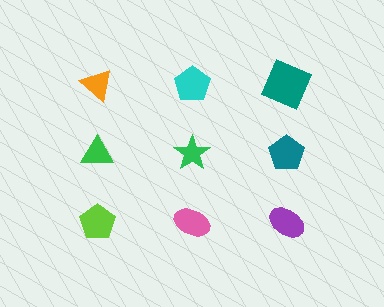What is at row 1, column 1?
An orange triangle.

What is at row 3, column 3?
A purple ellipse.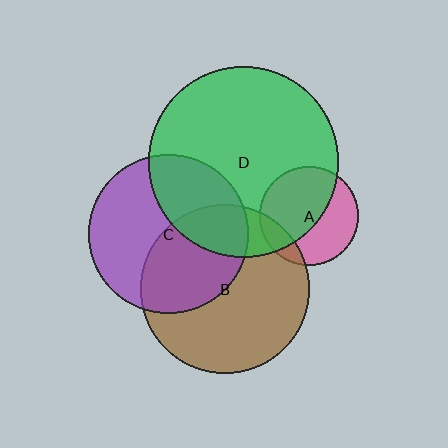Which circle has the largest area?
Circle D (green).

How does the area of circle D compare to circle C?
Approximately 1.4 times.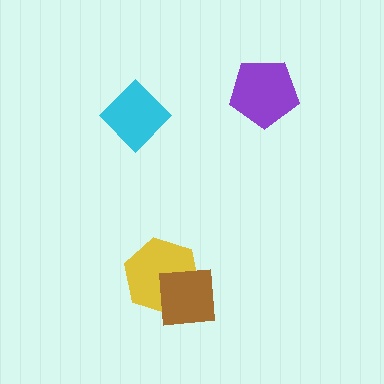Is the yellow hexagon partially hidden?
Yes, it is partially covered by another shape.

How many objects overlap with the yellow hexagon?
1 object overlaps with the yellow hexagon.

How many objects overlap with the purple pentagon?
0 objects overlap with the purple pentagon.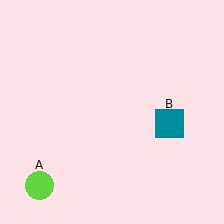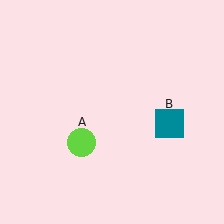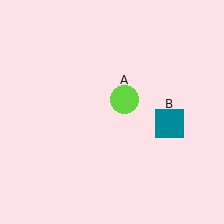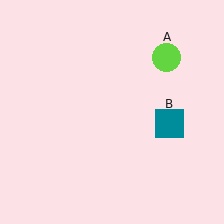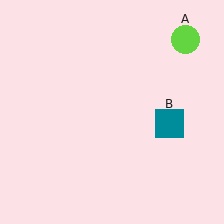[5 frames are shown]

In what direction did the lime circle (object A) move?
The lime circle (object A) moved up and to the right.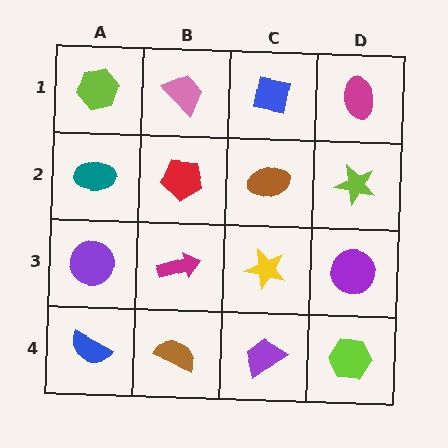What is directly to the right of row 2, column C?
A lime star.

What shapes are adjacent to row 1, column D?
A lime star (row 2, column D), a blue square (row 1, column C).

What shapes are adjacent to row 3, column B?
A red pentagon (row 2, column B), a brown semicircle (row 4, column B), a purple circle (row 3, column A), a yellow star (row 3, column C).